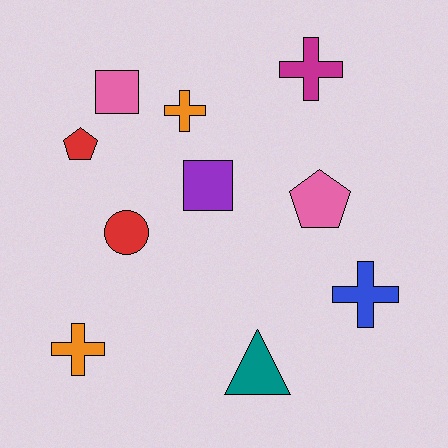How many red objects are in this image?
There are 2 red objects.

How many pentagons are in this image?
There are 2 pentagons.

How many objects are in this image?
There are 10 objects.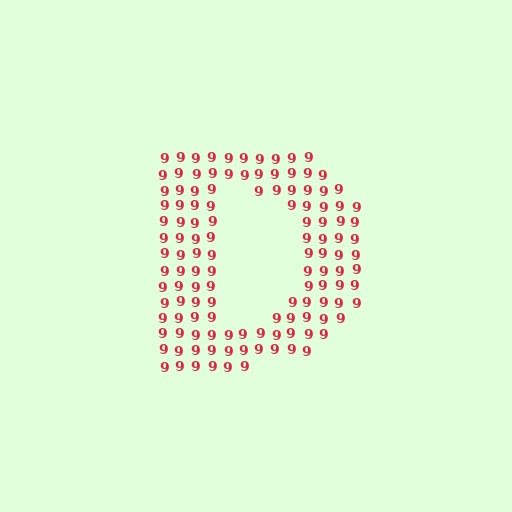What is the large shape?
The large shape is the letter D.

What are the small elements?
The small elements are digit 9's.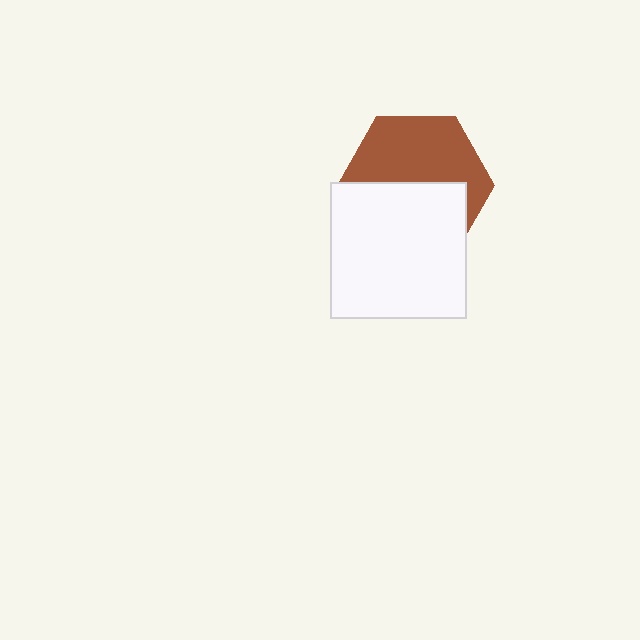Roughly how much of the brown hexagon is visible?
About half of it is visible (roughly 51%).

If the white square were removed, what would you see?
You would see the complete brown hexagon.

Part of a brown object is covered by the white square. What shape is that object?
It is a hexagon.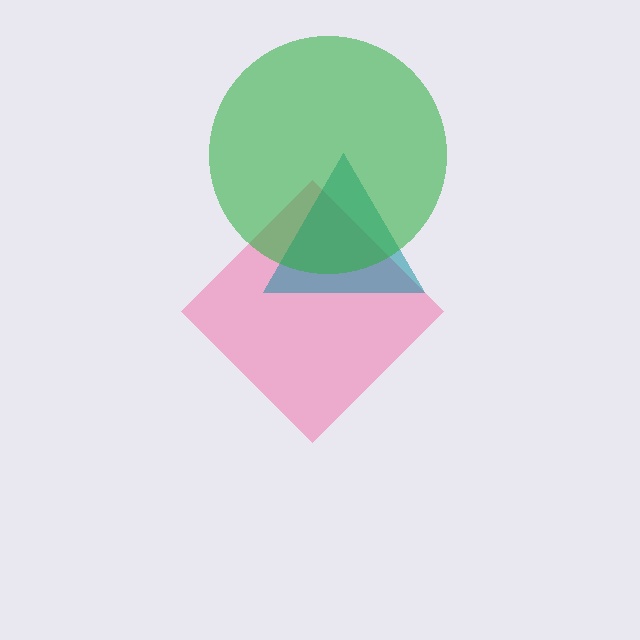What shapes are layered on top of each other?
The layered shapes are: a pink diamond, a teal triangle, a green circle.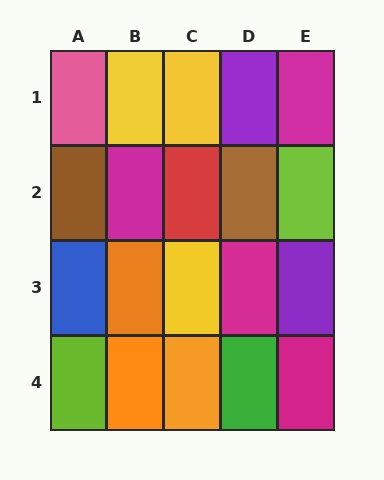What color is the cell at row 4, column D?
Green.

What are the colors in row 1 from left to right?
Pink, yellow, yellow, purple, magenta.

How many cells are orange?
3 cells are orange.